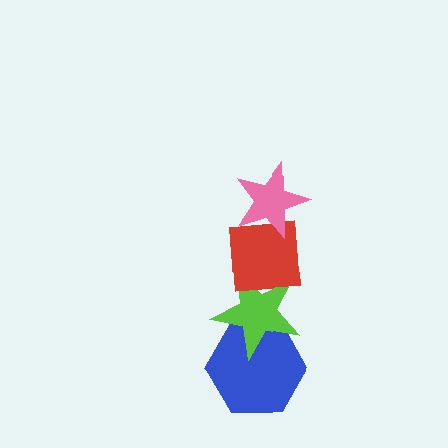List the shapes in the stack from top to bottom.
From top to bottom: the pink star, the red square, the lime star, the blue hexagon.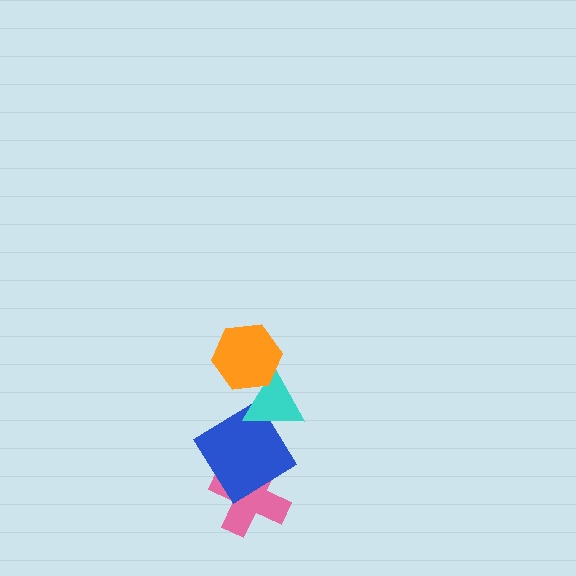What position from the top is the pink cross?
The pink cross is 4th from the top.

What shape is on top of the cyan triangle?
The orange hexagon is on top of the cyan triangle.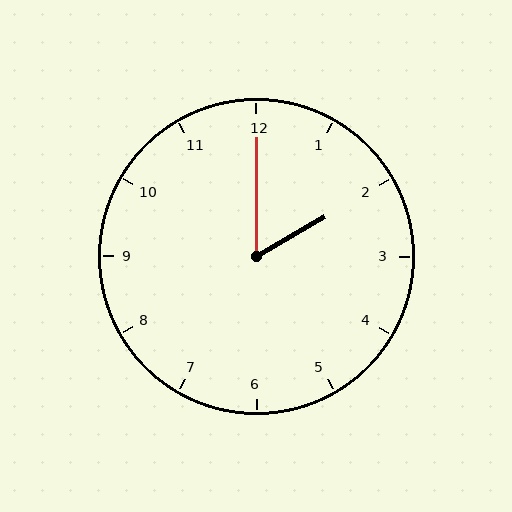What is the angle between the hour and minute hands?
Approximately 60 degrees.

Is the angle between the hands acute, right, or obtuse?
It is acute.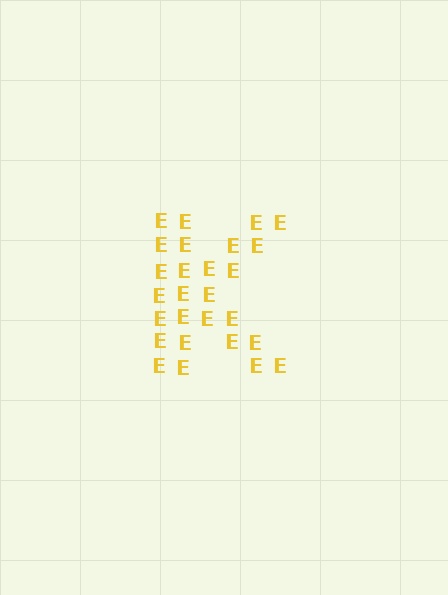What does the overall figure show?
The overall figure shows the letter K.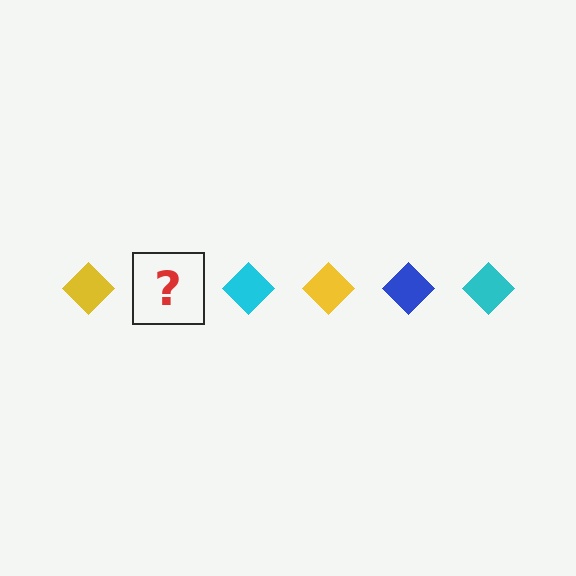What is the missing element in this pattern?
The missing element is a blue diamond.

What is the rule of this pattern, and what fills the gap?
The rule is that the pattern cycles through yellow, blue, cyan diamonds. The gap should be filled with a blue diamond.